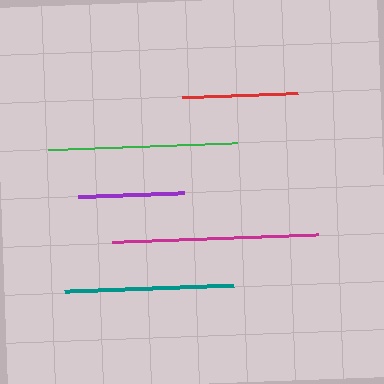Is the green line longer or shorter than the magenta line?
The magenta line is longer than the green line.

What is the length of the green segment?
The green segment is approximately 190 pixels long.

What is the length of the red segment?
The red segment is approximately 116 pixels long.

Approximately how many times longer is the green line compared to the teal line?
The green line is approximately 1.1 times the length of the teal line.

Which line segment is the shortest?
The purple line is the shortest at approximately 106 pixels.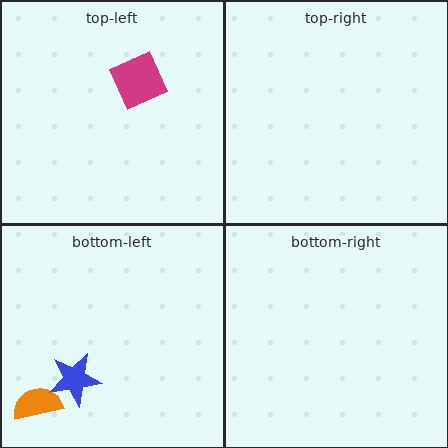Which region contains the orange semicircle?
The bottom-left region.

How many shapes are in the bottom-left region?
2.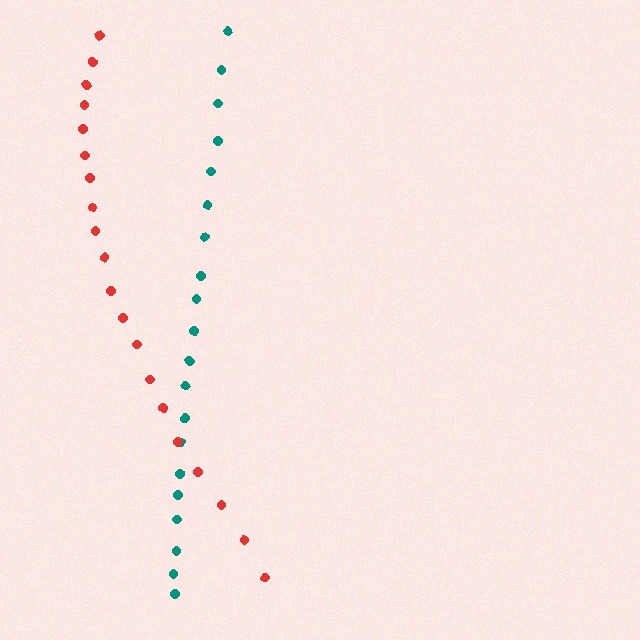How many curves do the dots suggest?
There are 2 distinct paths.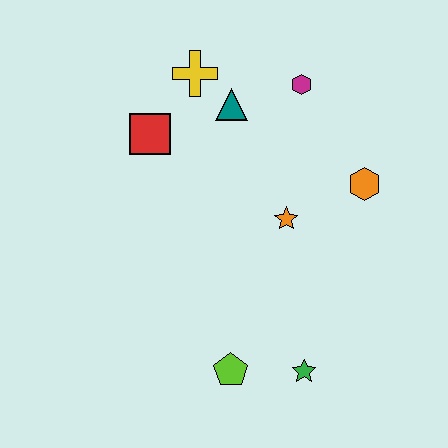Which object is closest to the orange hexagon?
The orange star is closest to the orange hexagon.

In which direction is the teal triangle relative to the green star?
The teal triangle is above the green star.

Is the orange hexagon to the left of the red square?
No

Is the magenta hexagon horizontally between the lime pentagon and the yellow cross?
No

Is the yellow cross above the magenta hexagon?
Yes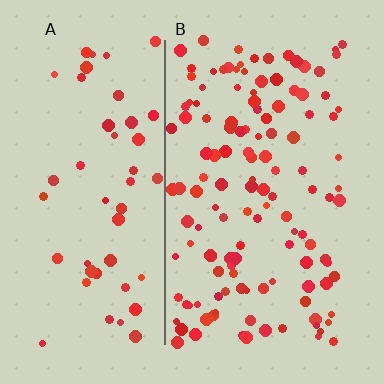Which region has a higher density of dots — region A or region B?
B (the right).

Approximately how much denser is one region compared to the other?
Approximately 2.5× — region B over region A.